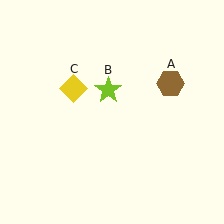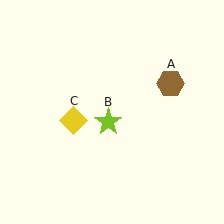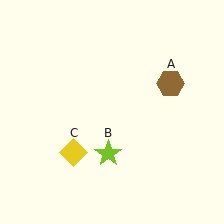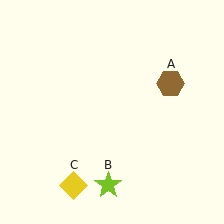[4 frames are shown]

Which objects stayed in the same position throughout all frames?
Brown hexagon (object A) remained stationary.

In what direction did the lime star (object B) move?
The lime star (object B) moved down.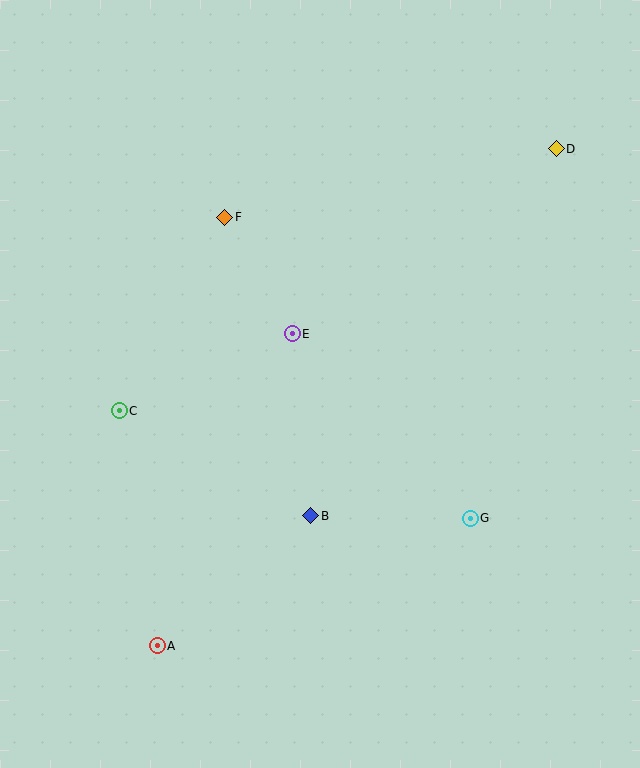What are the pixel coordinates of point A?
Point A is at (157, 646).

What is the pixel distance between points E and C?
The distance between E and C is 189 pixels.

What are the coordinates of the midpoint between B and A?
The midpoint between B and A is at (234, 581).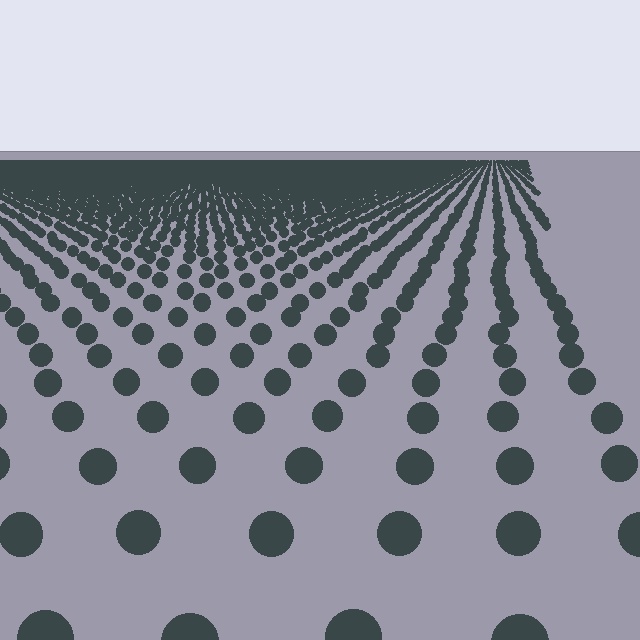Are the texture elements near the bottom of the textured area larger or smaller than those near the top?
Larger. Near the bottom, elements are closer to the viewer and appear at a bigger on-screen size.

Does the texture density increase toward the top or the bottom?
Density increases toward the top.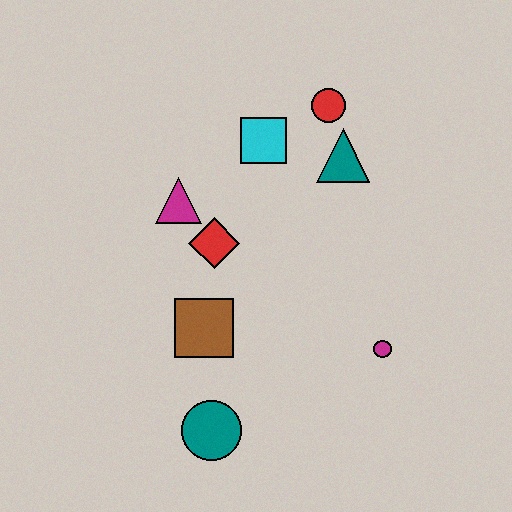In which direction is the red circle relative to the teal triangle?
The red circle is above the teal triangle.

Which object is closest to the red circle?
The teal triangle is closest to the red circle.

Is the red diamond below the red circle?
Yes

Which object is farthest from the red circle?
The teal circle is farthest from the red circle.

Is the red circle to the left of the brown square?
No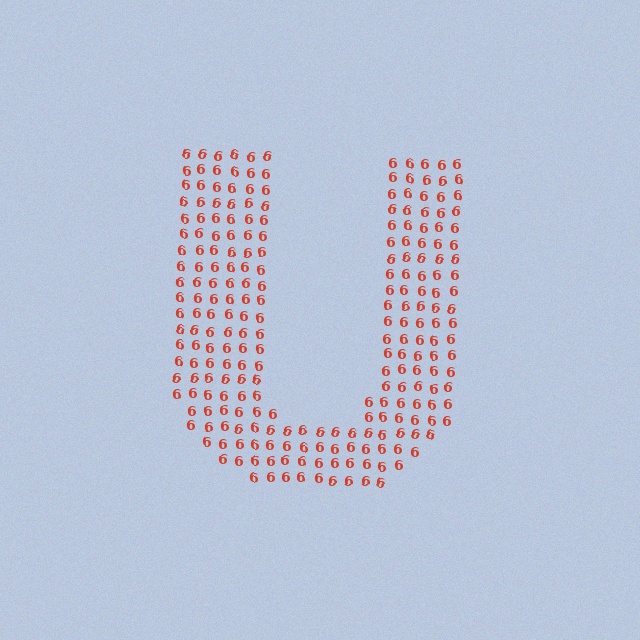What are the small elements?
The small elements are digit 6's.